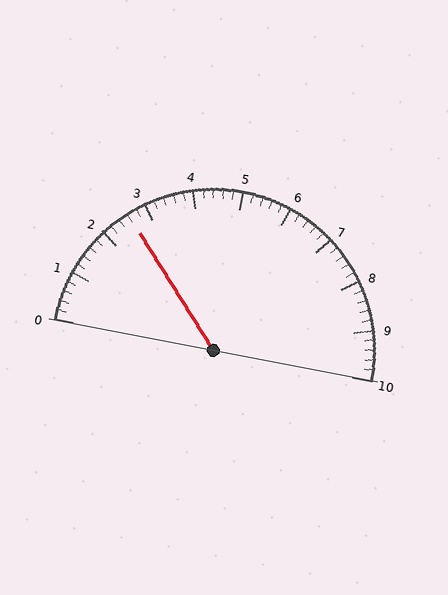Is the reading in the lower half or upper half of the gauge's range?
The reading is in the lower half of the range (0 to 10).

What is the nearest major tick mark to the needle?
The nearest major tick mark is 3.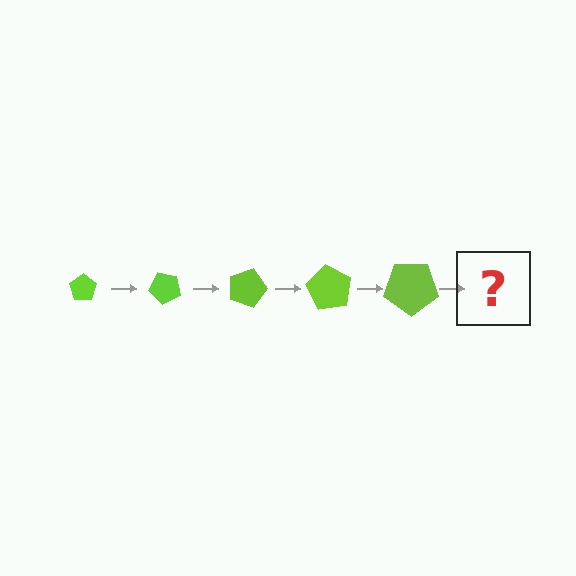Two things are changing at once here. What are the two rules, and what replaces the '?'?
The two rules are that the pentagon grows larger each step and it rotates 45 degrees each step. The '?' should be a pentagon, larger than the previous one and rotated 225 degrees from the start.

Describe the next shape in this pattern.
It should be a pentagon, larger than the previous one and rotated 225 degrees from the start.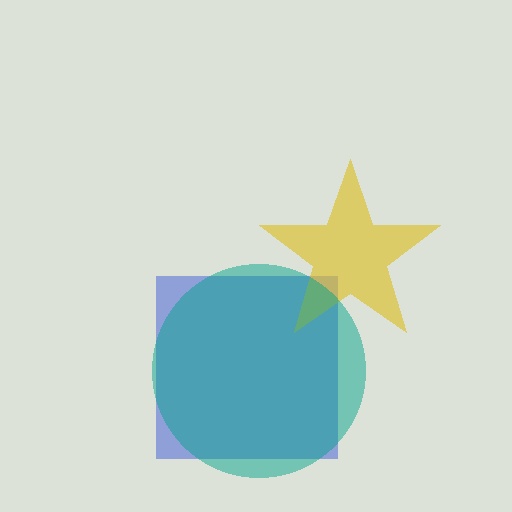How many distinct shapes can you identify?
There are 3 distinct shapes: a blue square, a yellow star, a teal circle.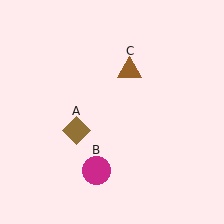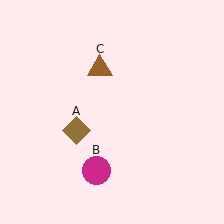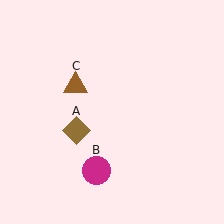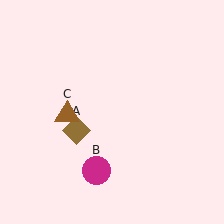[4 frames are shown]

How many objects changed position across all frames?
1 object changed position: brown triangle (object C).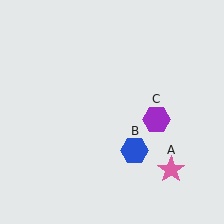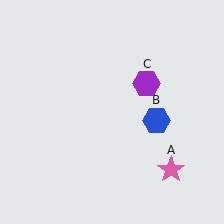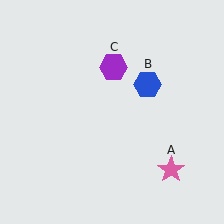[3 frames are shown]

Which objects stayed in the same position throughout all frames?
Pink star (object A) remained stationary.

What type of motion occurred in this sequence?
The blue hexagon (object B), purple hexagon (object C) rotated counterclockwise around the center of the scene.